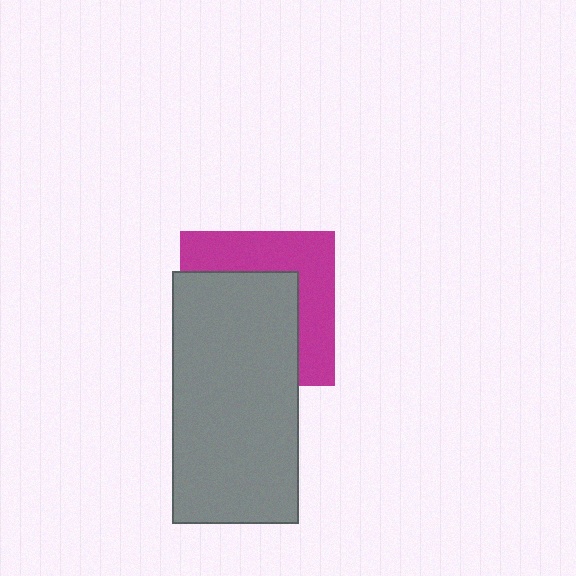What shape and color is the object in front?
The object in front is a gray rectangle.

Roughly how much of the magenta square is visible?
A small part of it is visible (roughly 43%).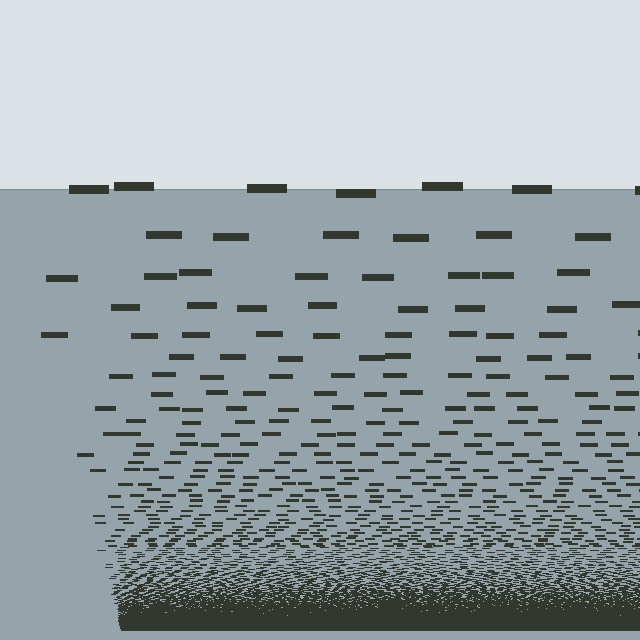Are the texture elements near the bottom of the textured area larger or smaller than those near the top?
Smaller. The gradient is inverted — elements near the bottom are smaller and denser.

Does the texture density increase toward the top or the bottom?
Density increases toward the bottom.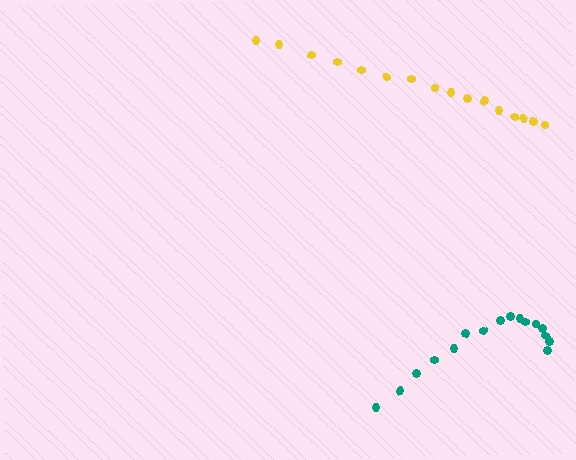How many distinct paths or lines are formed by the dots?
There are 2 distinct paths.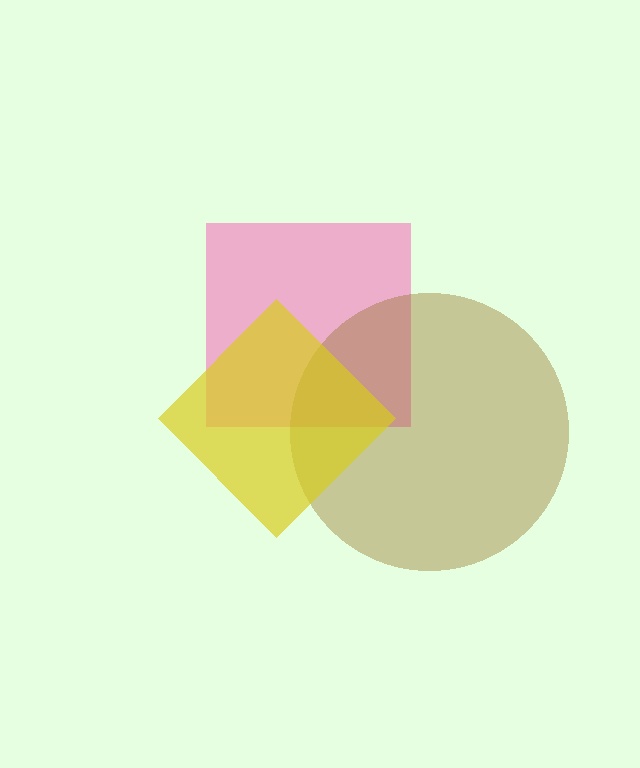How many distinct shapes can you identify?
There are 3 distinct shapes: a pink square, a brown circle, a yellow diamond.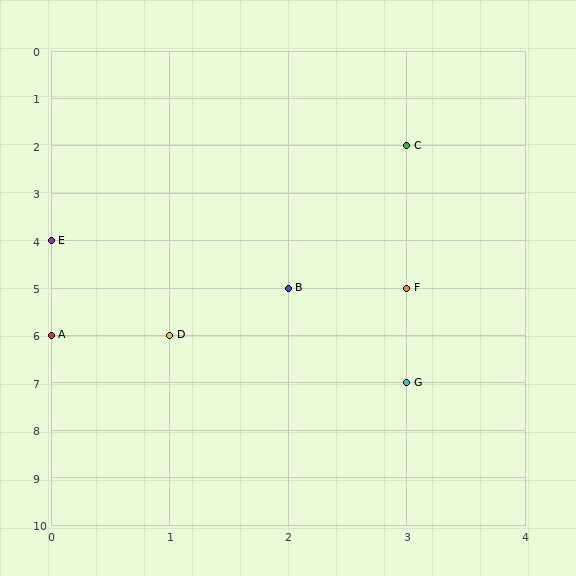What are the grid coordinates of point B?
Point B is at grid coordinates (2, 5).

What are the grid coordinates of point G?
Point G is at grid coordinates (3, 7).